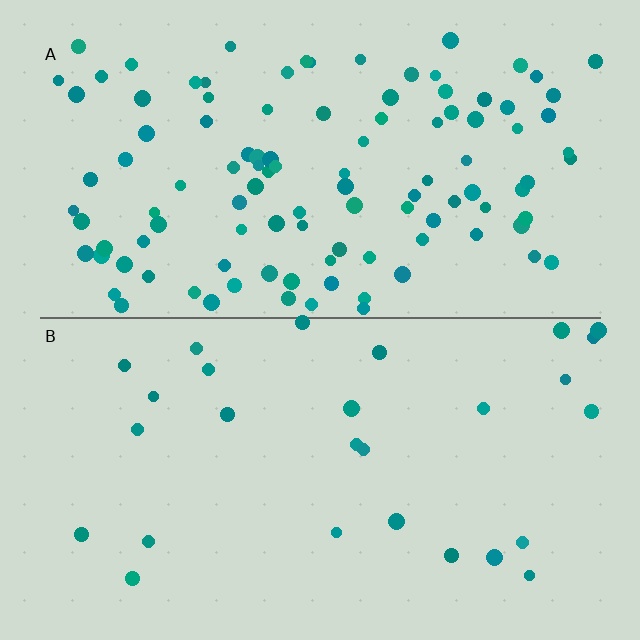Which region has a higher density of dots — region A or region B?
A (the top).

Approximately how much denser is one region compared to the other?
Approximately 3.9× — region A over region B.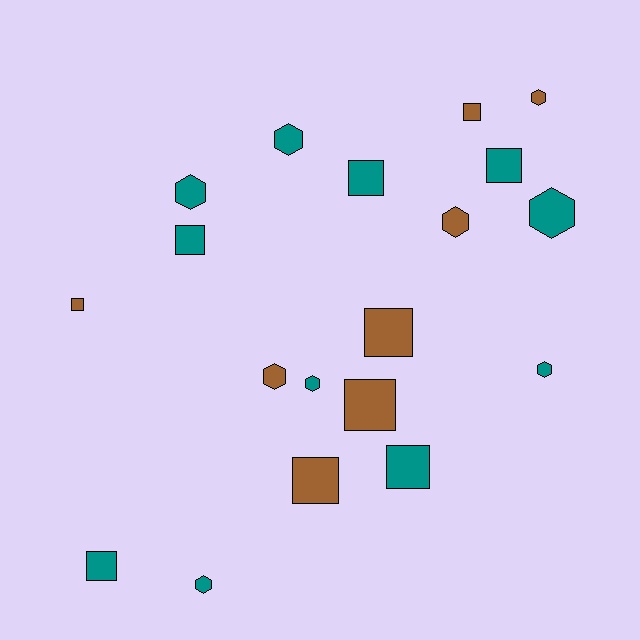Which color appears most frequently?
Teal, with 11 objects.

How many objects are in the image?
There are 19 objects.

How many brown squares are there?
There are 5 brown squares.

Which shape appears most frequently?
Square, with 10 objects.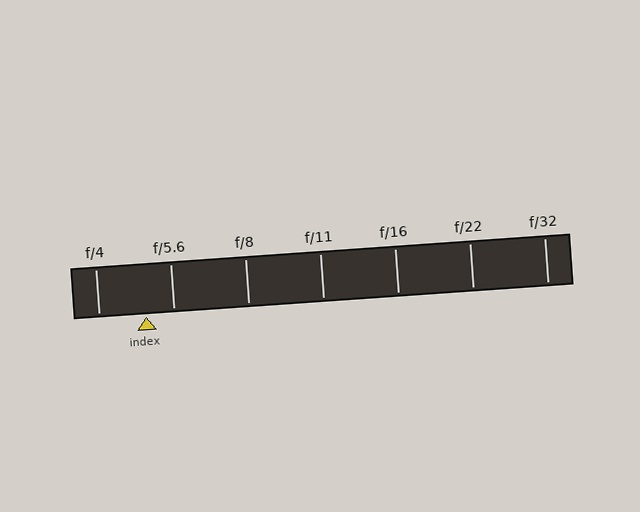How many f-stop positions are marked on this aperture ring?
There are 7 f-stop positions marked.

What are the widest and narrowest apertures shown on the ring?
The widest aperture shown is f/4 and the narrowest is f/32.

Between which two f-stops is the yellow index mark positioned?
The index mark is between f/4 and f/5.6.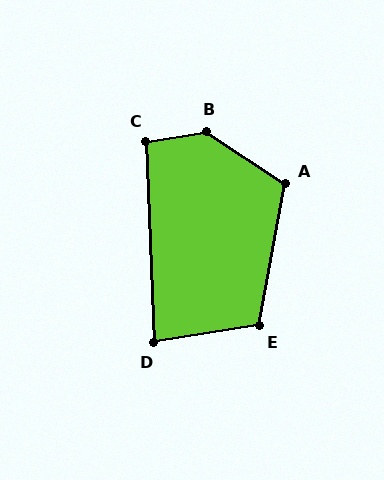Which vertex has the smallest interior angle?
D, at approximately 84 degrees.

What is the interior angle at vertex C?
Approximately 97 degrees (obtuse).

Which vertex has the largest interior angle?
B, at approximately 138 degrees.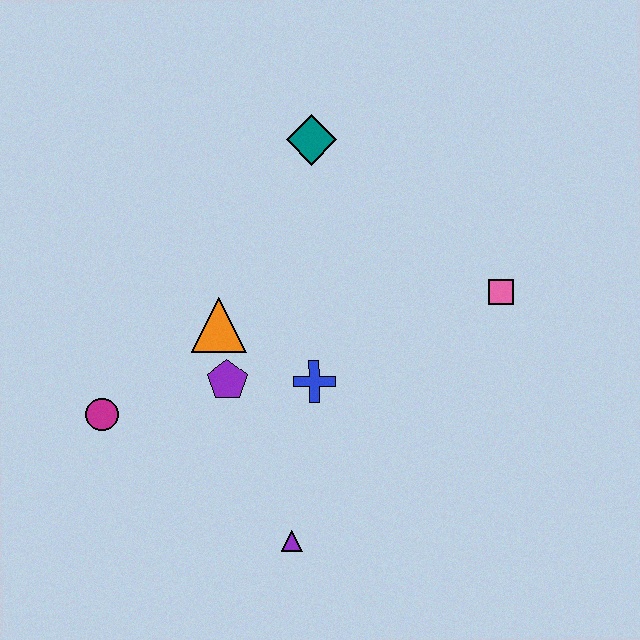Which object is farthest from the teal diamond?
The purple triangle is farthest from the teal diamond.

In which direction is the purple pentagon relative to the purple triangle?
The purple pentagon is above the purple triangle.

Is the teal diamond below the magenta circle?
No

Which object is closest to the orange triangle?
The purple pentagon is closest to the orange triangle.